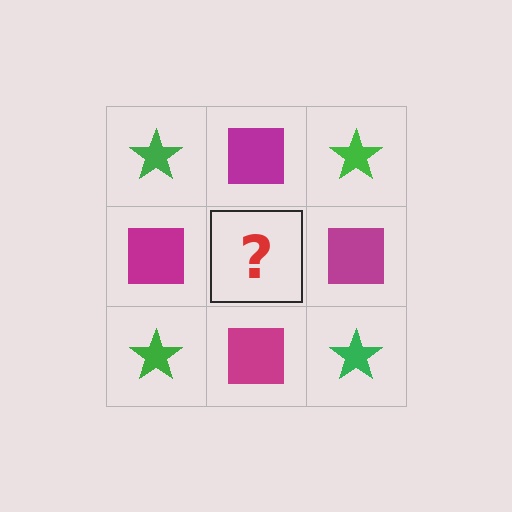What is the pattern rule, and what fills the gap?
The rule is that it alternates green star and magenta square in a checkerboard pattern. The gap should be filled with a green star.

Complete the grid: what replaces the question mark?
The question mark should be replaced with a green star.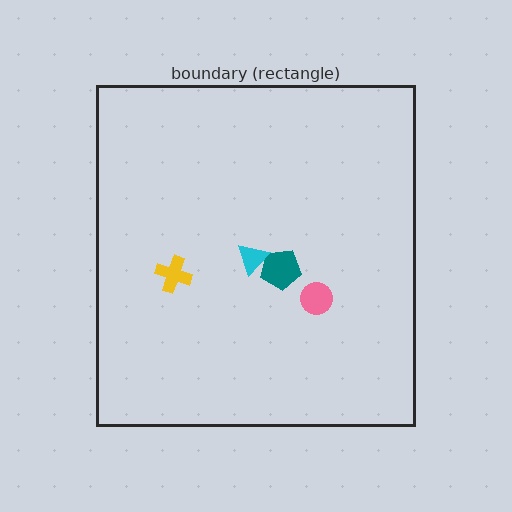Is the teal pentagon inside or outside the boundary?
Inside.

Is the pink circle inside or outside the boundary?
Inside.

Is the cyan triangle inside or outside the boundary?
Inside.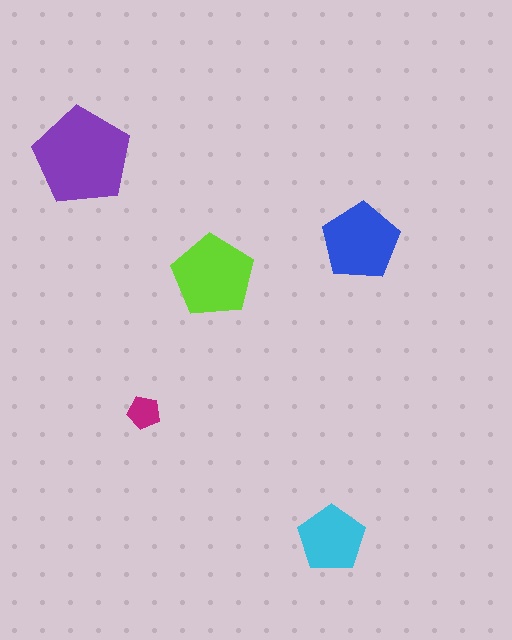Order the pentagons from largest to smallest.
the purple one, the lime one, the blue one, the cyan one, the magenta one.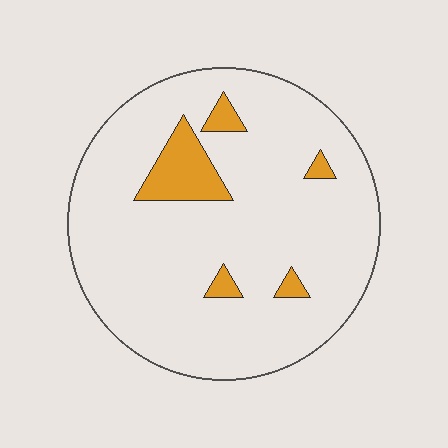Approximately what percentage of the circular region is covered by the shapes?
Approximately 10%.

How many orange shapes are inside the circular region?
5.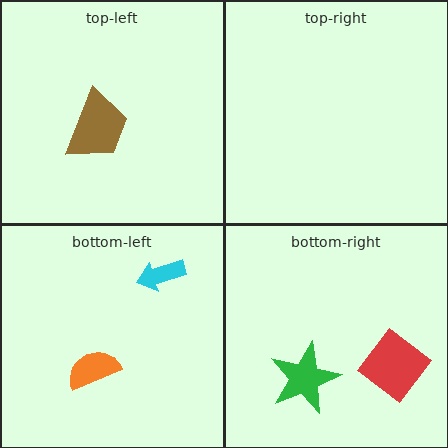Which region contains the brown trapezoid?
The top-left region.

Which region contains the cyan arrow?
The bottom-left region.